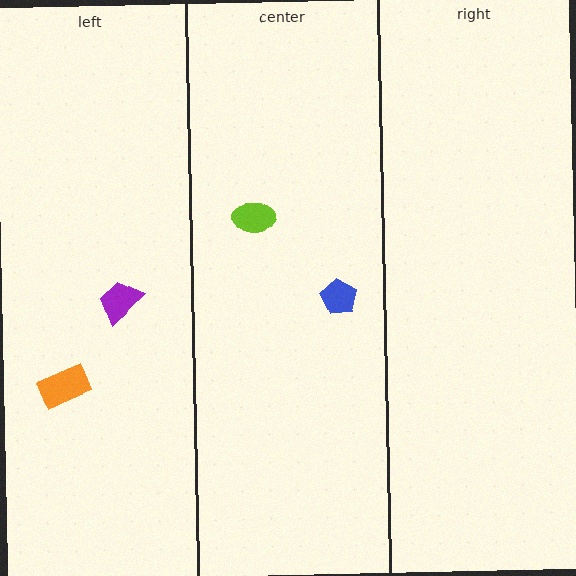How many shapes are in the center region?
2.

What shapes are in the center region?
The lime ellipse, the blue pentagon.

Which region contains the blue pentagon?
The center region.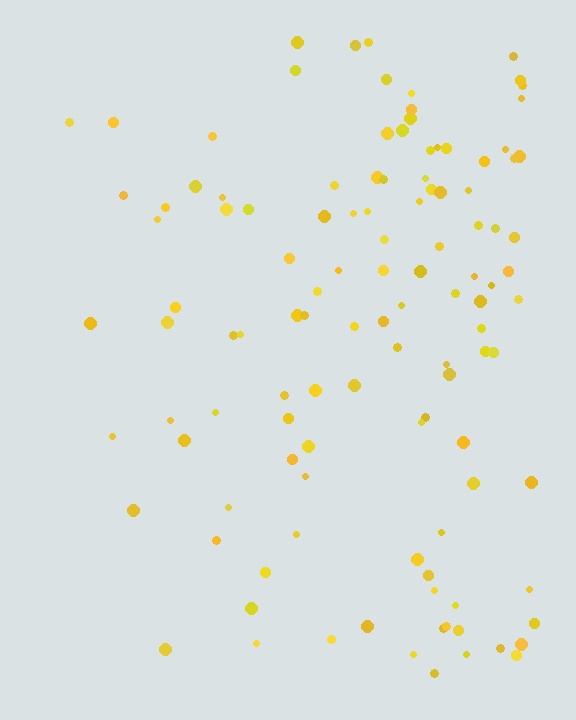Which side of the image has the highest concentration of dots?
The right.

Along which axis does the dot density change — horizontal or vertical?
Horizontal.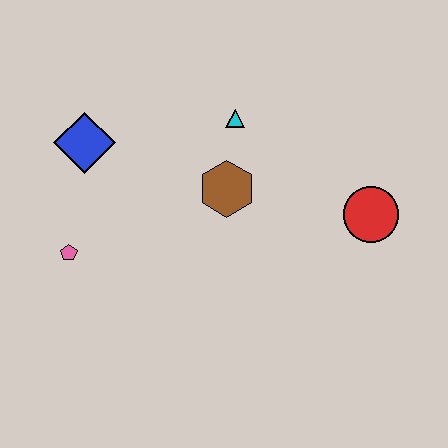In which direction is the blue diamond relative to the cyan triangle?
The blue diamond is to the left of the cyan triangle.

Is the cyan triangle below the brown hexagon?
No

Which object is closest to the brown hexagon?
The cyan triangle is closest to the brown hexagon.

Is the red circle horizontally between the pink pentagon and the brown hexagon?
No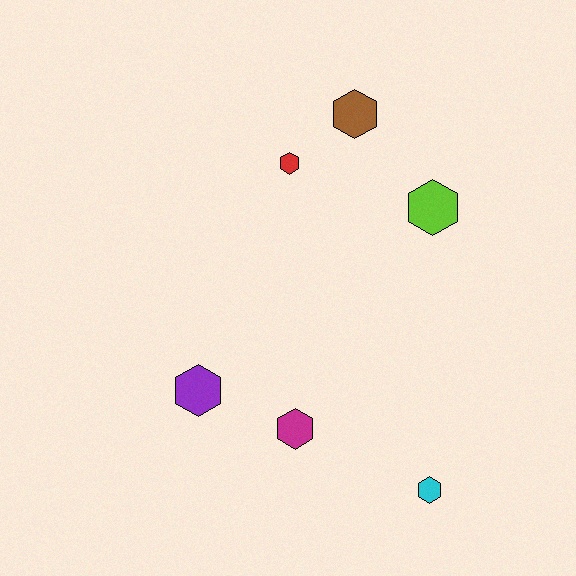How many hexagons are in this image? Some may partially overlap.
There are 6 hexagons.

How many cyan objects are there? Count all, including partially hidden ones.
There is 1 cyan object.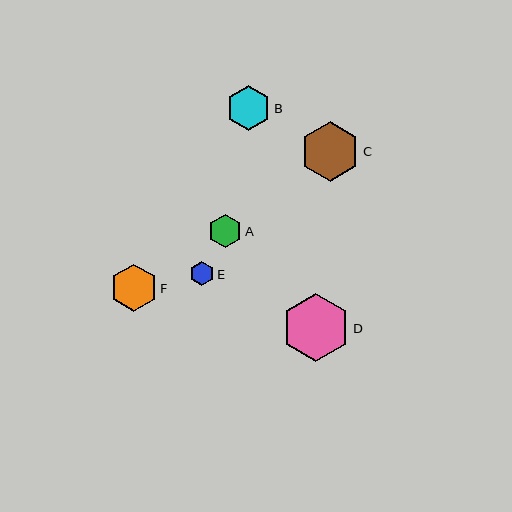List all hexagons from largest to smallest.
From largest to smallest: D, C, F, B, A, E.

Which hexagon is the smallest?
Hexagon E is the smallest with a size of approximately 24 pixels.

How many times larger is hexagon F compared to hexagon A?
Hexagon F is approximately 1.4 times the size of hexagon A.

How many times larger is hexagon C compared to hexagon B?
Hexagon C is approximately 1.3 times the size of hexagon B.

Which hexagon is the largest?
Hexagon D is the largest with a size of approximately 68 pixels.